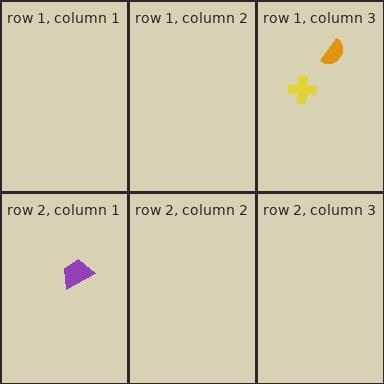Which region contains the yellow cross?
The row 1, column 3 region.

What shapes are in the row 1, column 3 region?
The orange semicircle, the yellow cross.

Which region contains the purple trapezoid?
The row 2, column 1 region.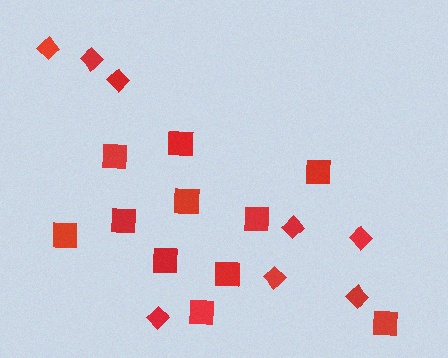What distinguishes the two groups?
There are 2 groups: one group of diamonds (8) and one group of squares (11).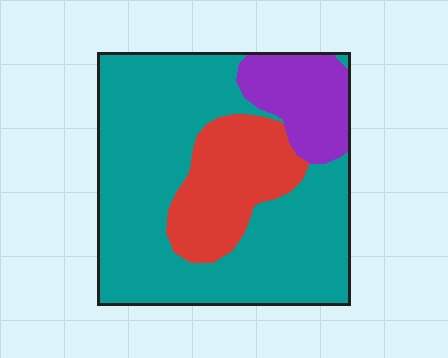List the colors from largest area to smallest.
From largest to smallest: teal, red, purple.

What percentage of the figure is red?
Red covers around 20% of the figure.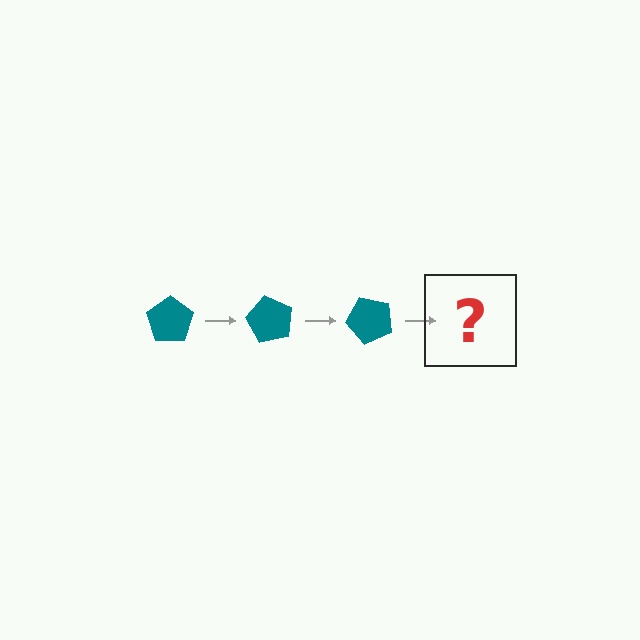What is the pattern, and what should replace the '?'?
The pattern is that the pentagon rotates 60 degrees each step. The '?' should be a teal pentagon rotated 180 degrees.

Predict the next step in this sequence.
The next step is a teal pentagon rotated 180 degrees.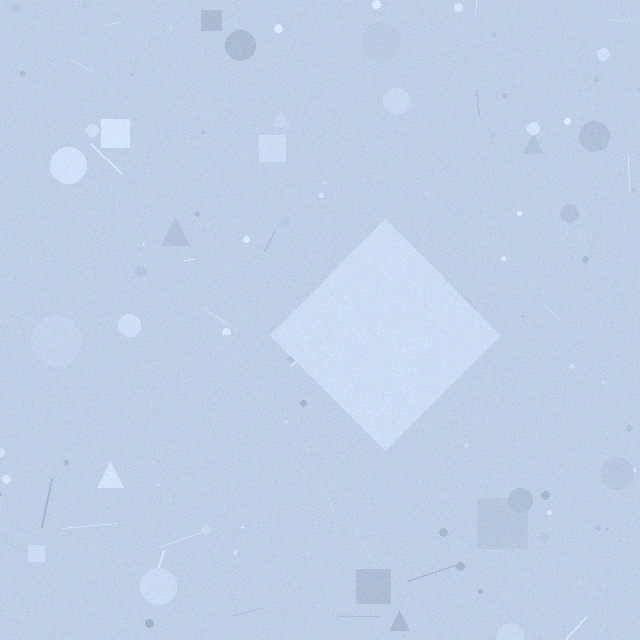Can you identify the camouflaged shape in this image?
The camouflaged shape is a diamond.